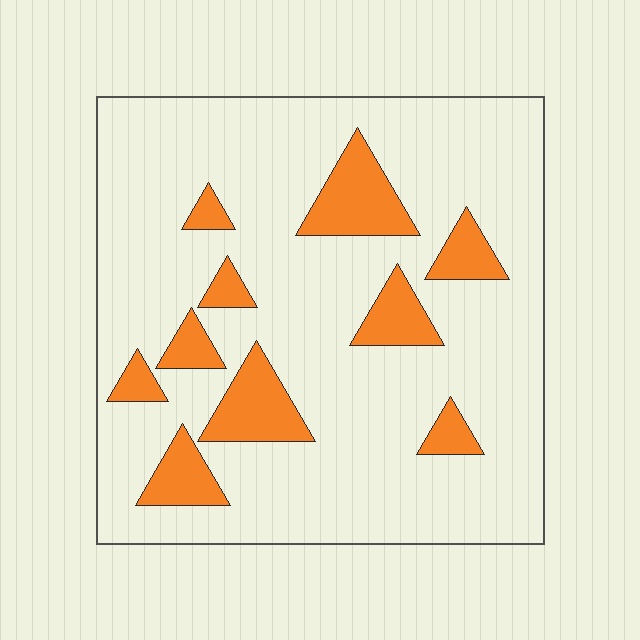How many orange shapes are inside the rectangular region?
10.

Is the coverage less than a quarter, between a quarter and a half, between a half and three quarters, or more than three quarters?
Less than a quarter.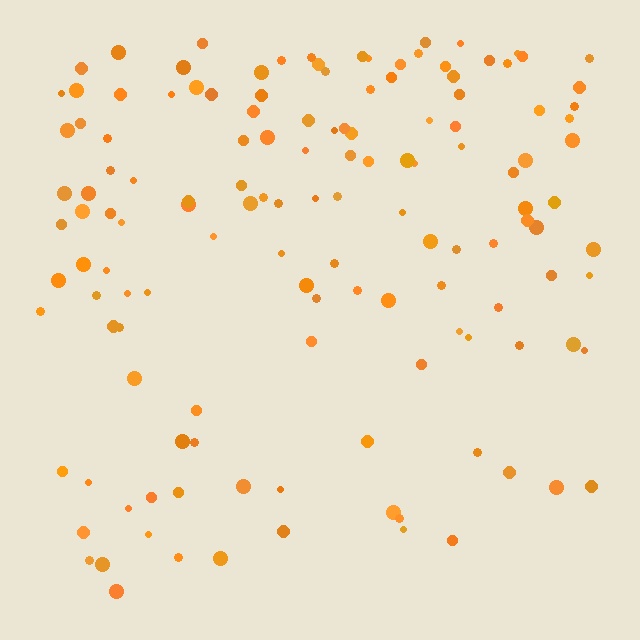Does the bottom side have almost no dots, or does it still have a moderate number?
Still a moderate number, just noticeably fewer than the top.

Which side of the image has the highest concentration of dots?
The top.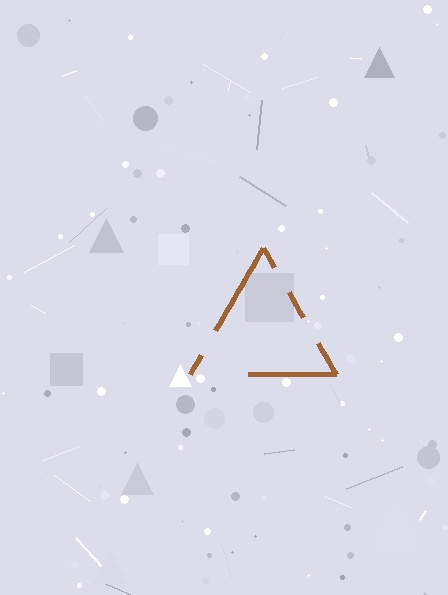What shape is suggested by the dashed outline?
The dashed outline suggests a triangle.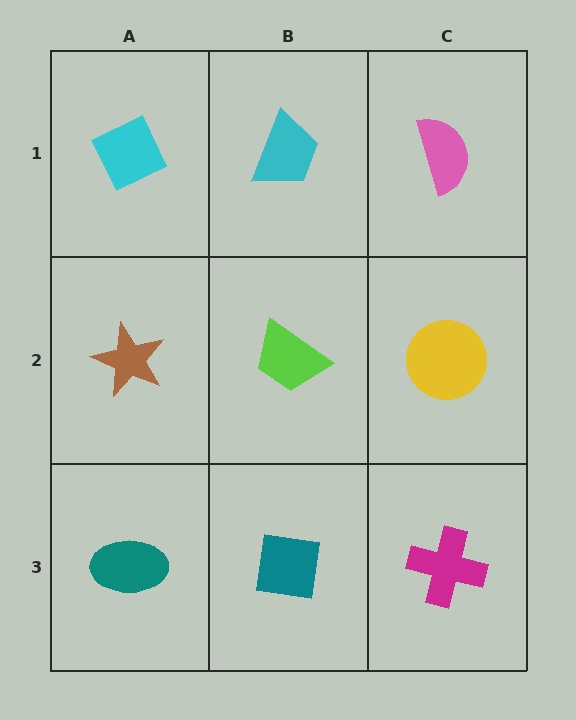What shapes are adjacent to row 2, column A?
A cyan diamond (row 1, column A), a teal ellipse (row 3, column A), a lime trapezoid (row 2, column B).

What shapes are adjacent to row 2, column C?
A pink semicircle (row 1, column C), a magenta cross (row 3, column C), a lime trapezoid (row 2, column B).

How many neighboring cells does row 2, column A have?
3.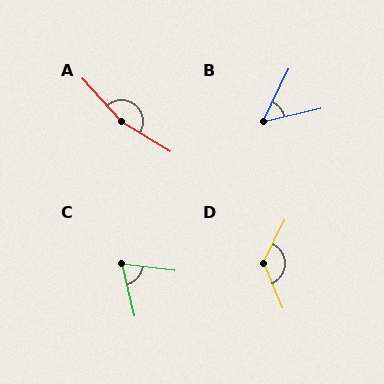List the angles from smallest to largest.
B (51°), C (70°), D (132°), A (163°).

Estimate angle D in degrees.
Approximately 132 degrees.